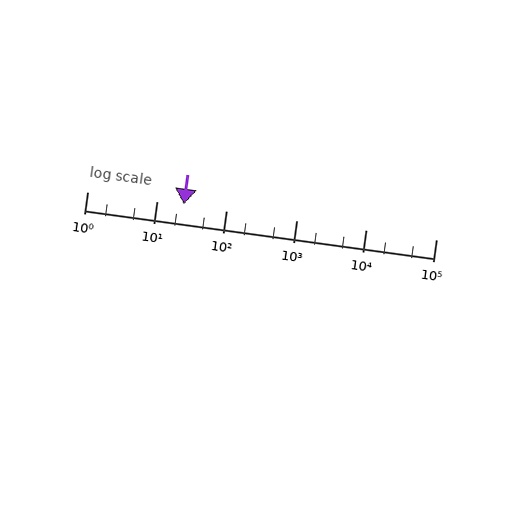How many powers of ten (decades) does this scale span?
The scale spans 5 decades, from 1 to 100000.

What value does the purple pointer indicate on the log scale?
The pointer indicates approximately 24.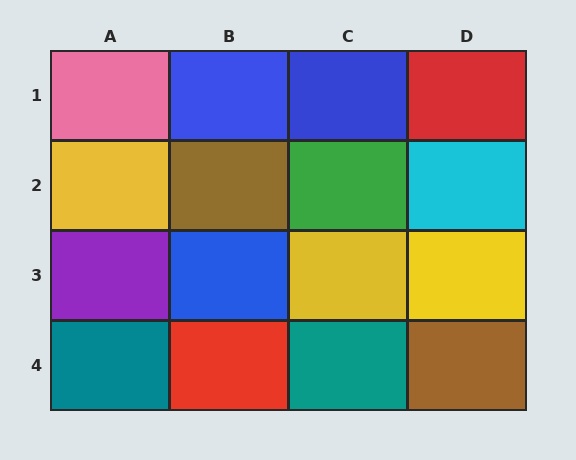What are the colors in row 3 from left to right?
Purple, blue, yellow, yellow.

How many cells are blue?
3 cells are blue.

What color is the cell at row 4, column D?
Brown.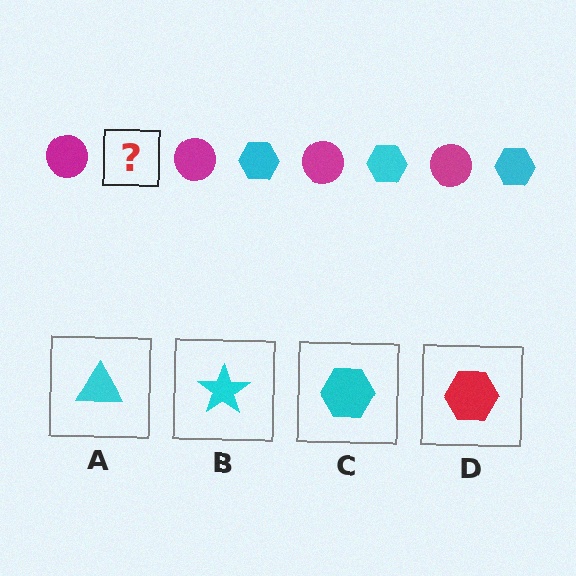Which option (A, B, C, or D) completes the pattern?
C.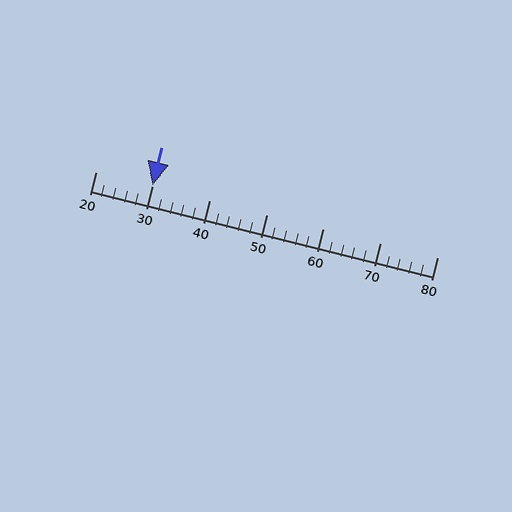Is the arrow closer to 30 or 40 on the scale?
The arrow is closer to 30.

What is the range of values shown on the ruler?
The ruler shows values from 20 to 80.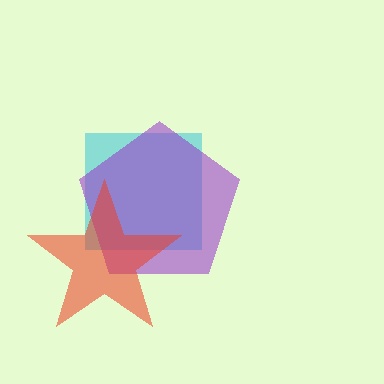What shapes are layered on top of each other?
The layered shapes are: a cyan square, a purple pentagon, a red star.